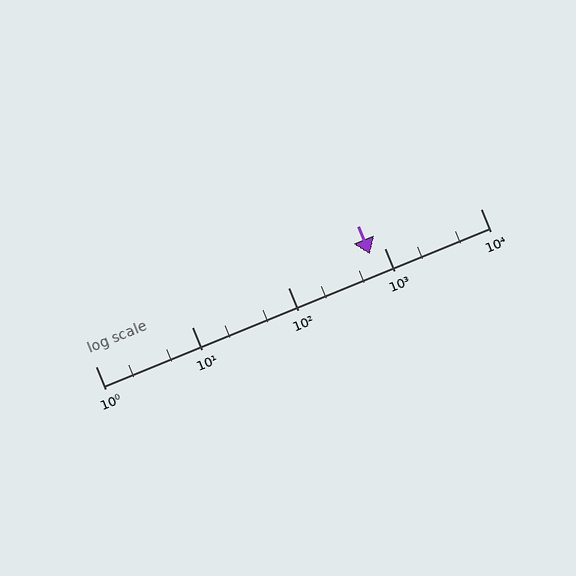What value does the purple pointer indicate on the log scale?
The pointer indicates approximately 710.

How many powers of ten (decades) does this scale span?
The scale spans 4 decades, from 1 to 10000.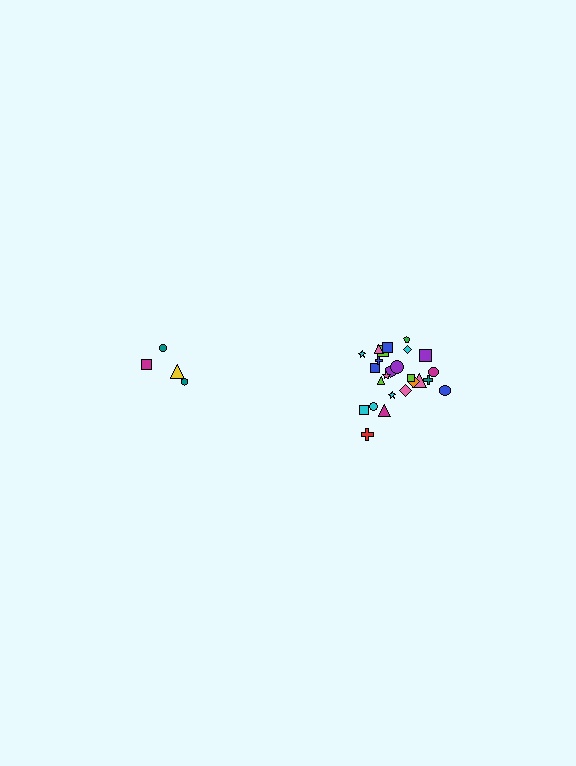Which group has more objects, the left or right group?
The right group.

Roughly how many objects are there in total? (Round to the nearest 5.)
Roughly 30 objects in total.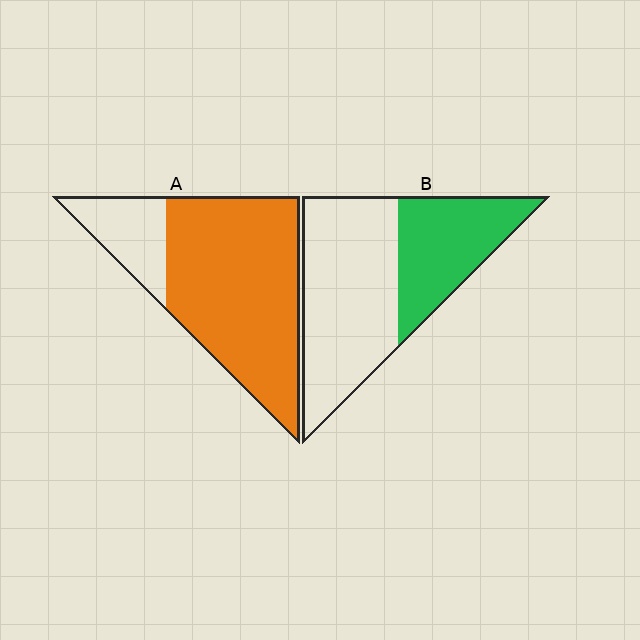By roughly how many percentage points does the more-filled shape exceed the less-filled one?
By roughly 40 percentage points (A over B).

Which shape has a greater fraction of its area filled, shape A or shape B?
Shape A.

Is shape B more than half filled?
No.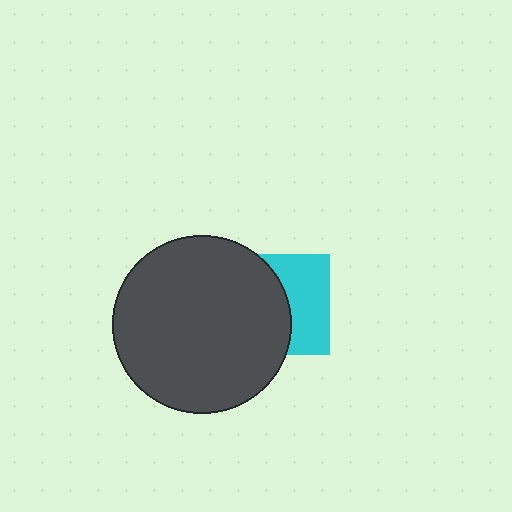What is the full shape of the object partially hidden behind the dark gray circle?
The partially hidden object is a cyan square.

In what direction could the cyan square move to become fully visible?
The cyan square could move right. That would shift it out from behind the dark gray circle entirely.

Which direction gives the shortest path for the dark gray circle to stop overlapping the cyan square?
Moving left gives the shortest separation.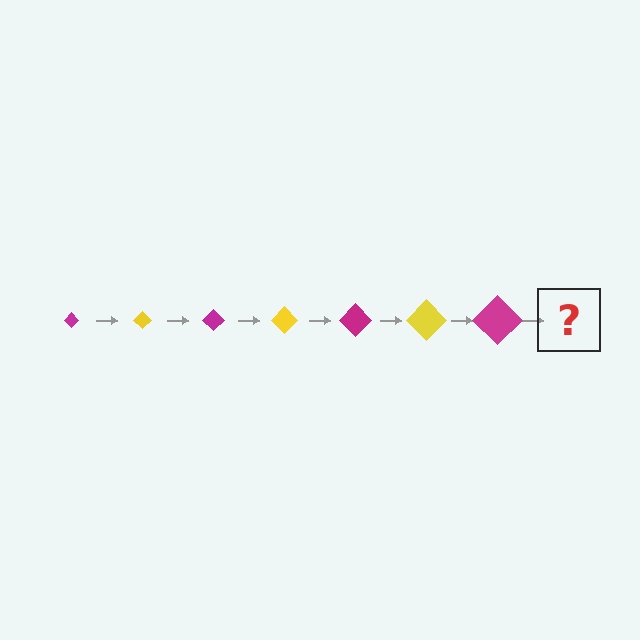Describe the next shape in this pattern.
It should be a yellow diamond, larger than the previous one.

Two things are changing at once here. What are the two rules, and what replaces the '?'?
The two rules are that the diamond grows larger each step and the color cycles through magenta and yellow. The '?' should be a yellow diamond, larger than the previous one.